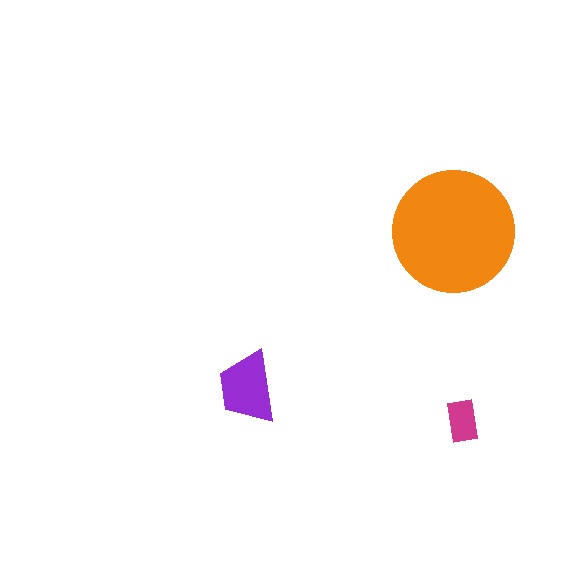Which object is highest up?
The orange circle is topmost.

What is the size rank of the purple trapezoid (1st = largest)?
2nd.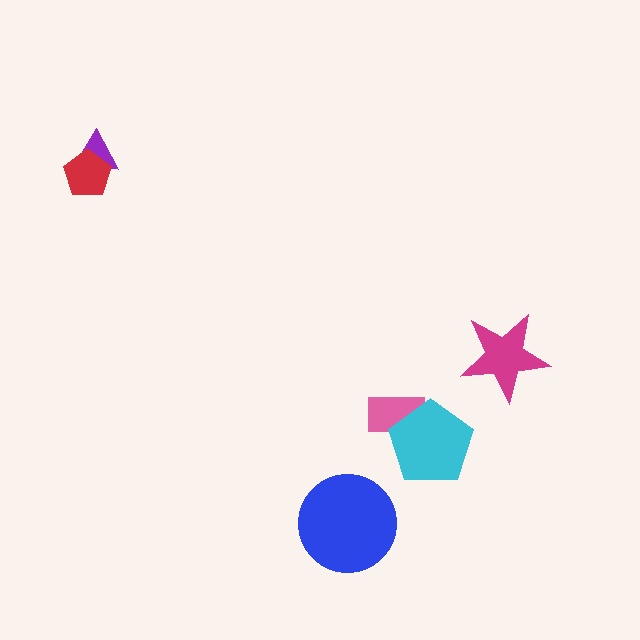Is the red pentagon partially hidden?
No, no other shape covers it.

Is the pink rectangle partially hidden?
Yes, it is partially covered by another shape.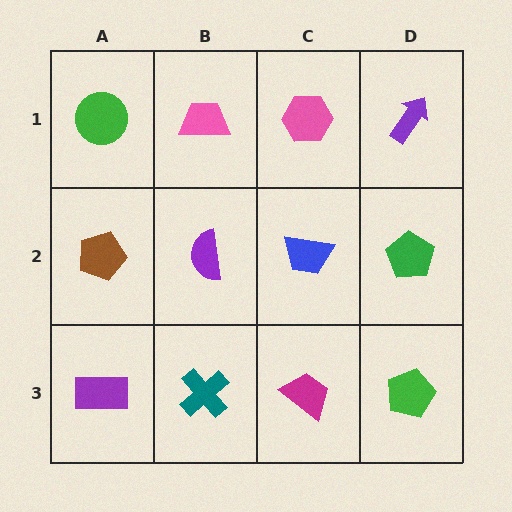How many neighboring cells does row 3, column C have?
3.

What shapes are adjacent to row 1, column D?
A green pentagon (row 2, column D), a pink hexagon (row 1, column C).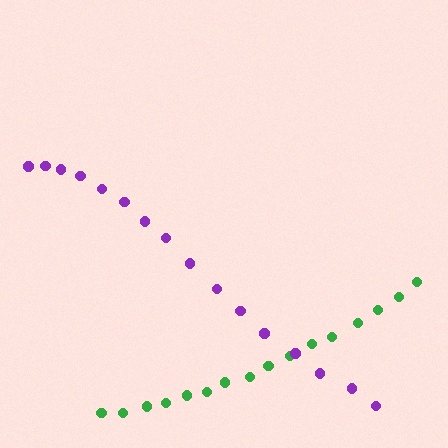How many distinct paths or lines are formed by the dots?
There are 2 distinct paths.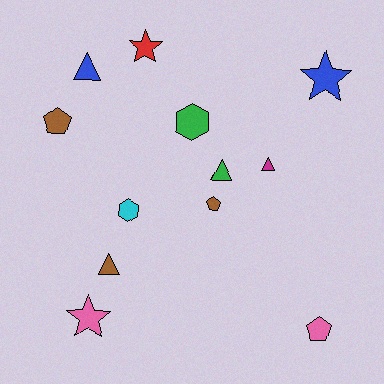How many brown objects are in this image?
There are 3 brown objects.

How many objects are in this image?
There are 12 objects.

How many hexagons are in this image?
There are 2 hexagons.